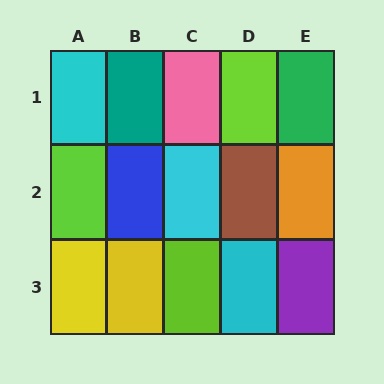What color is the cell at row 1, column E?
Green.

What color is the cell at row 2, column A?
Lime.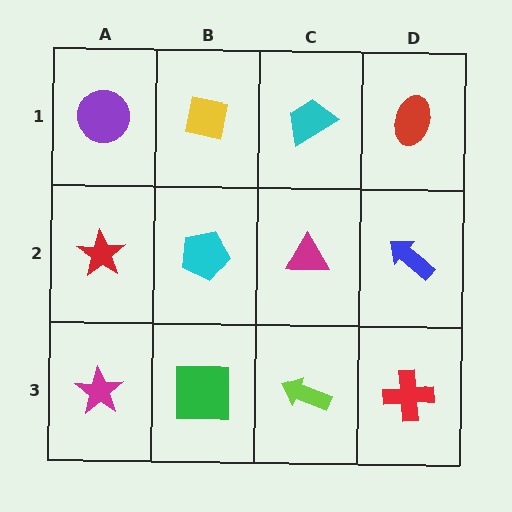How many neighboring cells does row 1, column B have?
3.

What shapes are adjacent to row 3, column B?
A cyan pentagon (row 2, column B), a magenta star (row 3, column A), a lime arrow (row 3, column C).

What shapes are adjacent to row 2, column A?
A purple circle (row 1, column A), a magenta star (row 3, column A), a cyan pentagon (row 2, column B).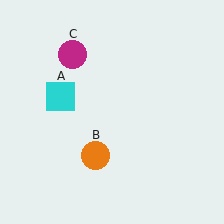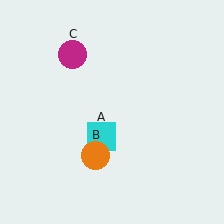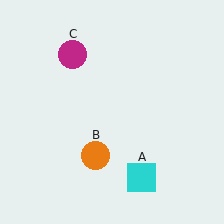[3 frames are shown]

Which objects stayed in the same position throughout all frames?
Orange circle (object B) and magenta circle (object C) remained stationary.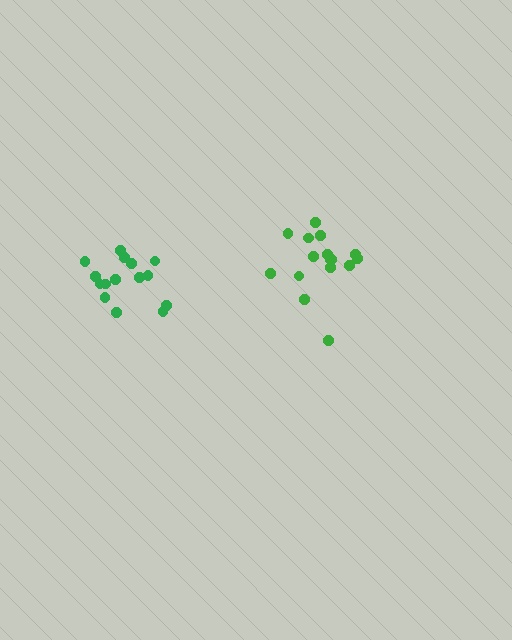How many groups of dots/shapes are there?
There are 2 groups.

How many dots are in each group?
Group 1: 16 dots, Group 2: 15 dots (31 total).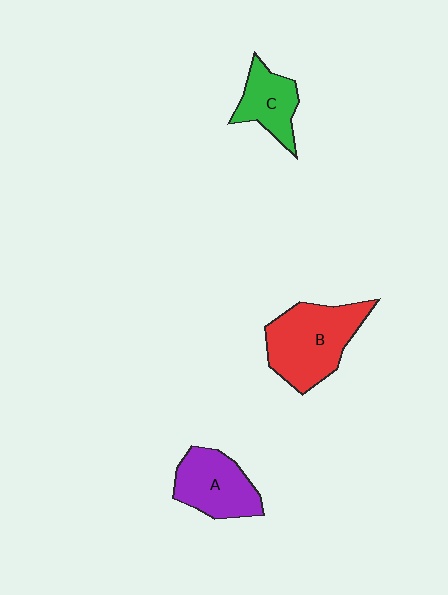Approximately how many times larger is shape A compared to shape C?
Approximately 1.3 times.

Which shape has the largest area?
Shape B (red).